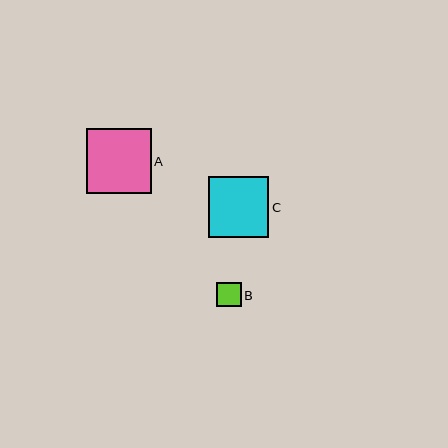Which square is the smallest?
Square B is the smallest with a size of approximately 24 pixels.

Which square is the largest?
Square A is the largest with a size of approximately 65 pixels.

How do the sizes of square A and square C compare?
Square A and square C are approximately the same size.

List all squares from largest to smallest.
From largest to smallest: A, C, B.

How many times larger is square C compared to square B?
Square C is approximately 2.5 times the size of square B.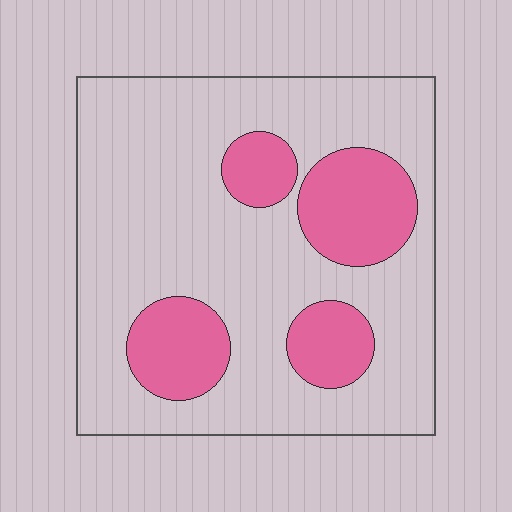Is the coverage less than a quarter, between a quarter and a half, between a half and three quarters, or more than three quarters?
Less than a quarter.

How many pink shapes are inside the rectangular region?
4.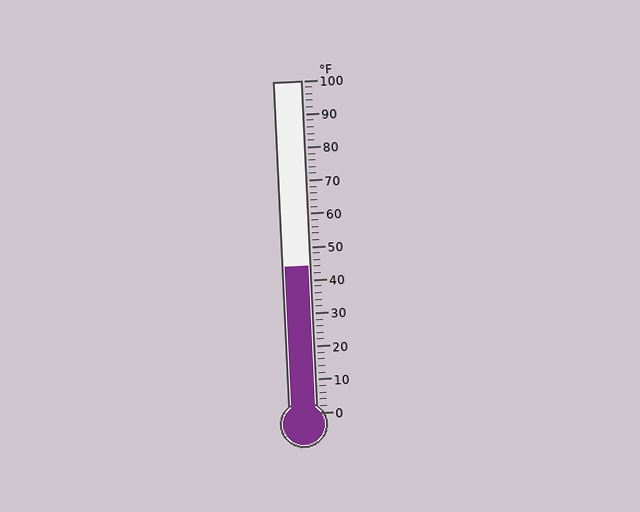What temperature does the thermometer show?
The thermometer shows approximately 44°F.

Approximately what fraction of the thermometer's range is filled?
The thermometer is filled to approximately 45% of its range.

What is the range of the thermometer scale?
The thermometer scale ranges from 0°F to 100°F.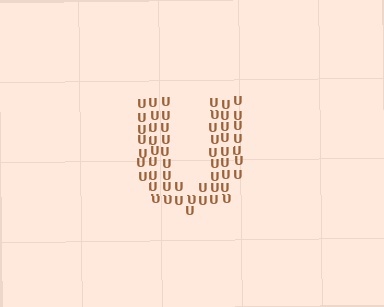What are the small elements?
The small elements are letter U's.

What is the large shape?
The large shape is the letter U.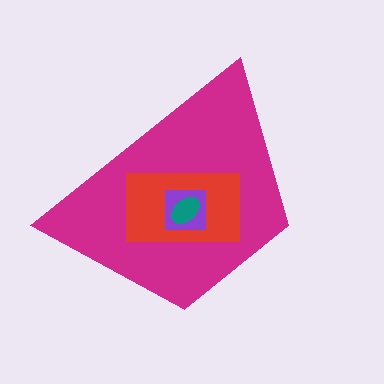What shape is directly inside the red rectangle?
The purple square.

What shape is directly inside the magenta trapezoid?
The red rectangle.